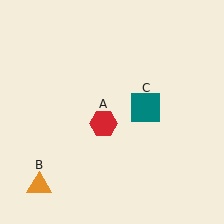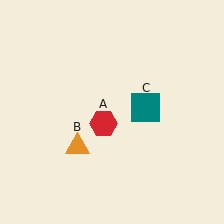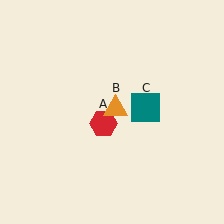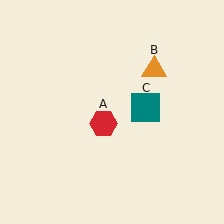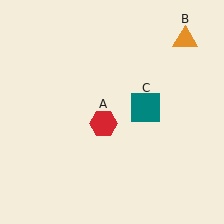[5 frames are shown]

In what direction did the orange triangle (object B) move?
The orange triangle (object B) moved up and to the right.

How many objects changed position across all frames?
1 object changed position: orange triangle (object B).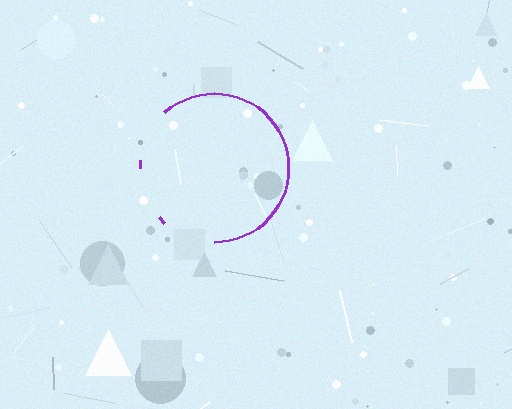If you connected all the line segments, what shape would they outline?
They would outline a circle.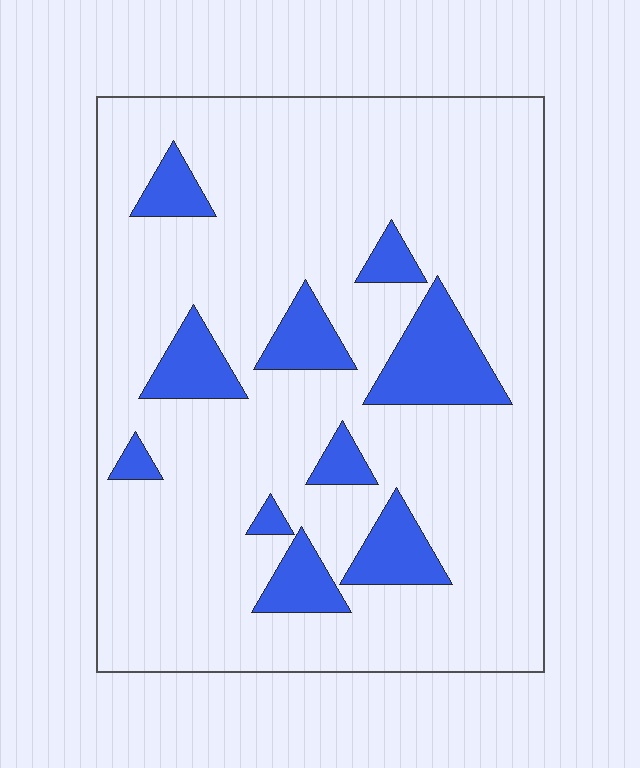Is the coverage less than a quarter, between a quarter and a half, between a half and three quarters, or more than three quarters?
Less than a quarter.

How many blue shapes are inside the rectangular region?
10.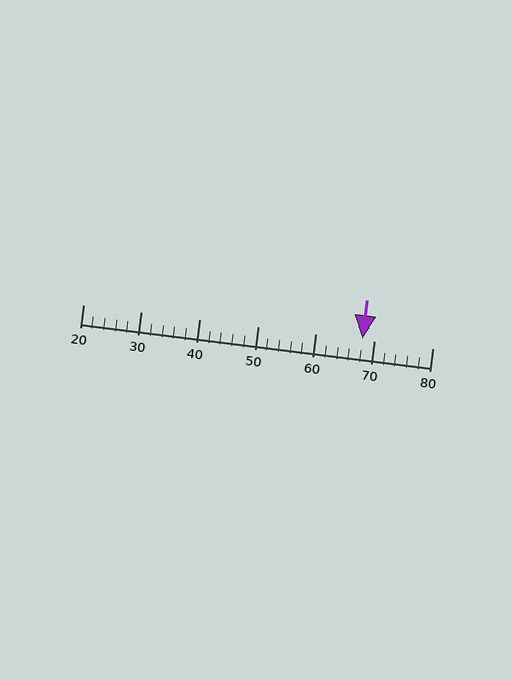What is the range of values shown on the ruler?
The ruler shows values from 20 to 80.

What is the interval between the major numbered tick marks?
The major tick marks are spaced 10 units apart.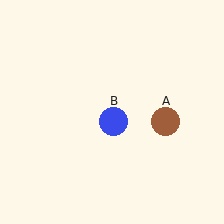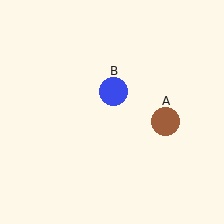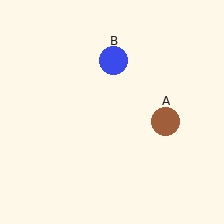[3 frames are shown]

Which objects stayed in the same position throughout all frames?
Brown circle (object A) remained stationary.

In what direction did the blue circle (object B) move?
The blue circle (object B) moved up.